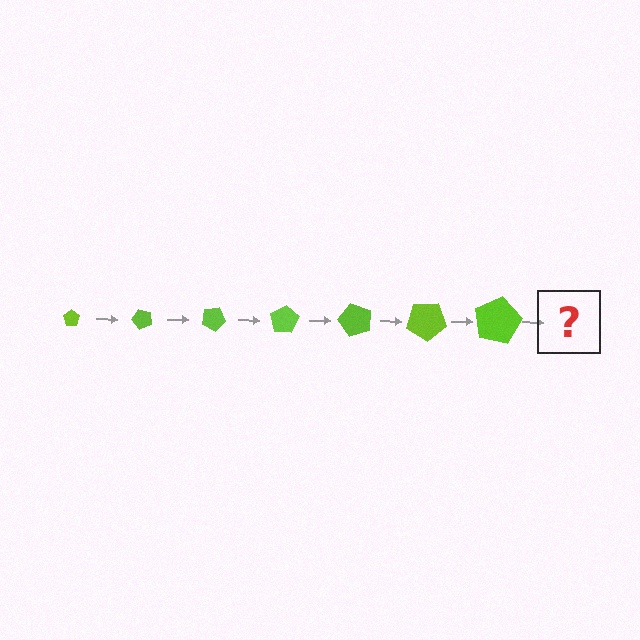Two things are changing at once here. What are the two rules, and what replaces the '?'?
The two rules are that the pentagon grows larger each step and it rotates 50 degrees each step. The '?' should be a pentagon, larger than the previous one and rotated 350 degrees from the start.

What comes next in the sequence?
The next element should be a pentagon, larger than the previous one and rotated 350 degrees from the start.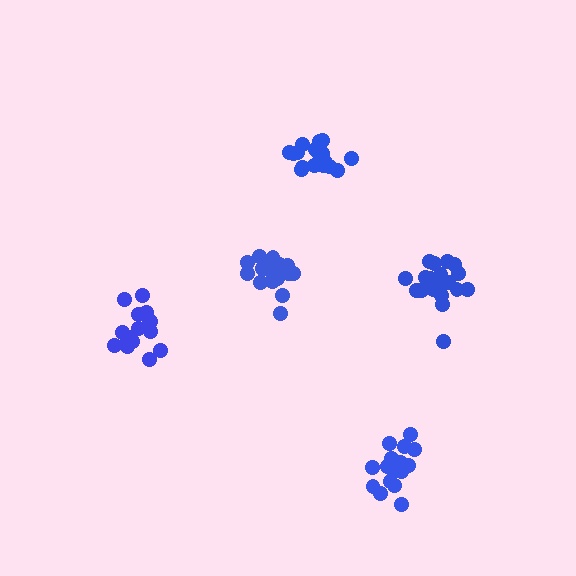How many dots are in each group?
Group 1: 19 dots, Group 2: 15 dots, Group 3: 19 dots, Group 4: 16 dots, Group 5: 17 dots (86 total).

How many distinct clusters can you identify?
There are 5 distinct clusters.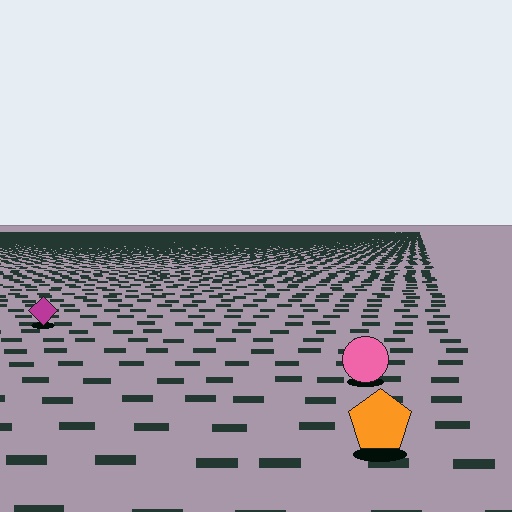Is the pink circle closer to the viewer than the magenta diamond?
Yes. The pink circle is closer — you can tell from the texture gradient: the ground texture is coarser near it.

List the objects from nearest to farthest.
From nearest to farthest: the orange pentagon, the pink circle, the magenta diamond.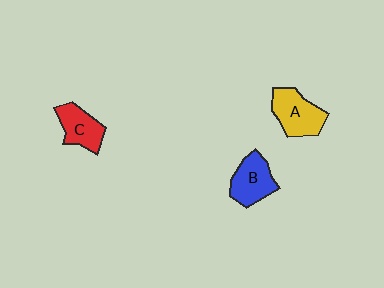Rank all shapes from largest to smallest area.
From largest to smallest: A (yellow), B (blue), C (red).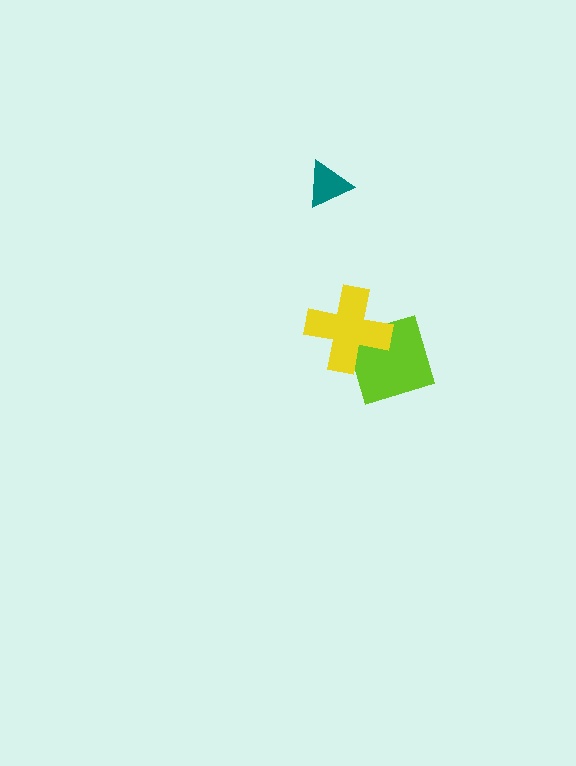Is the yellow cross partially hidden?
No, no other shape covers it.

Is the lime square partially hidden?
Yes, it is partially covered by another shape.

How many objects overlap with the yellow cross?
1 object overlaps with the yellow cross.